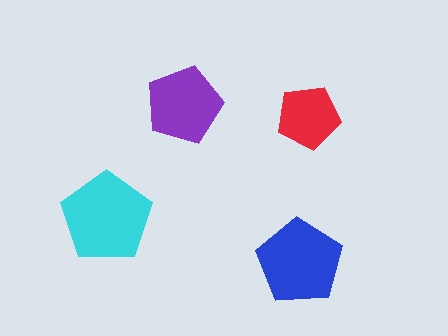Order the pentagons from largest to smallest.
the cyan one, the blue one, the purple one, the red one.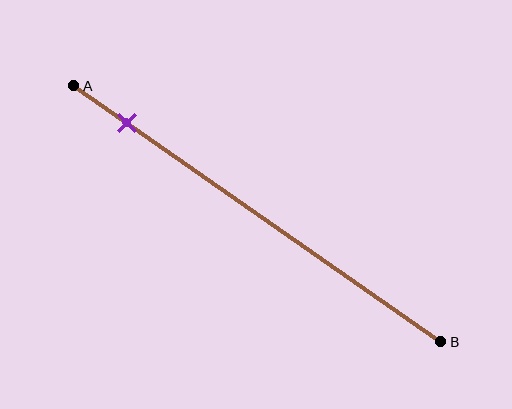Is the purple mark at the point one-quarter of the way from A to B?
No, the mark is at about 15% from A, not at the 25% one-quarter point.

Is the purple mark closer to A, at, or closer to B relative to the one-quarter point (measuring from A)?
The purple mark is closer to point A than the one-quarter point of segment AB.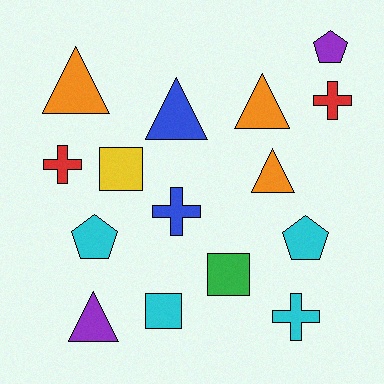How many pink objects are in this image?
There are no pink objects.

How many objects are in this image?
There are 15 objects.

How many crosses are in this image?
There are 4 crosses.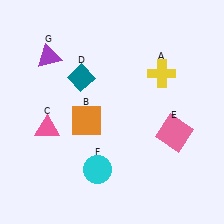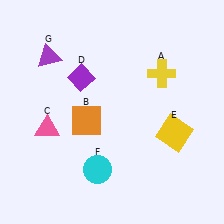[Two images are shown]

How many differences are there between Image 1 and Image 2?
There are 2 differences between the two images.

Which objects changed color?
D changed from teal to purple. E changed from pink to yellow.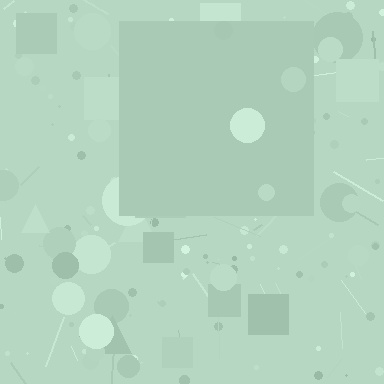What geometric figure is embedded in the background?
A square is embedded in the background.